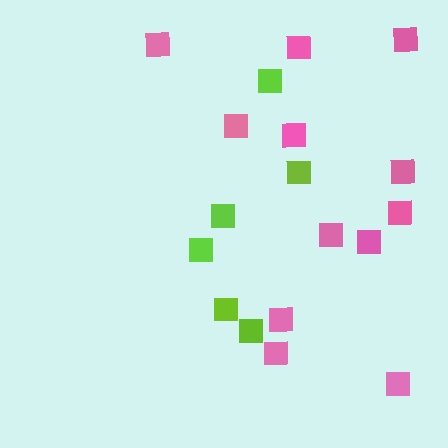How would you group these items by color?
There are 2 groups: one group of lime squares (6) and one group of pink squares (12).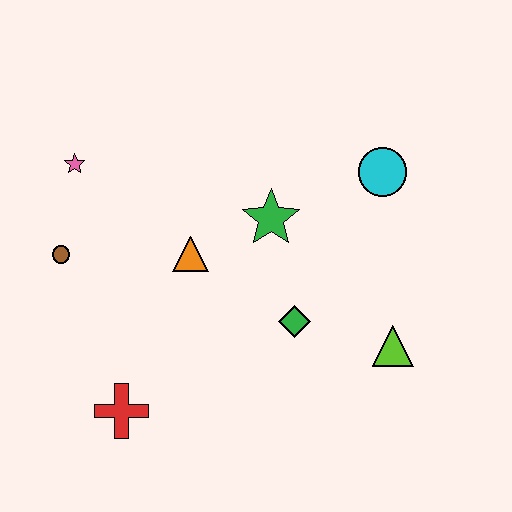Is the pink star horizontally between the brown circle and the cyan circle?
Yes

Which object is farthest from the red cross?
The cyan circle is farthest from the red cross.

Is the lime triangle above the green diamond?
No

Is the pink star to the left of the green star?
Yes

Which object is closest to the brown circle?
The pink star is closest to the brown circle.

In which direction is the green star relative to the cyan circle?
The green star is to the left of the cyan circle.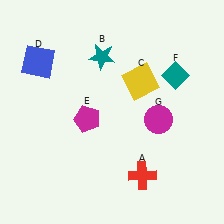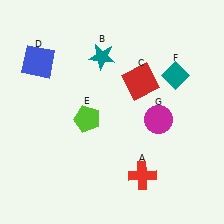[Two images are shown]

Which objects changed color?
C changed from yellow to red. E changed from magenta to lime.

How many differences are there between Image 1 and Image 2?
There are 2 differences between the two images.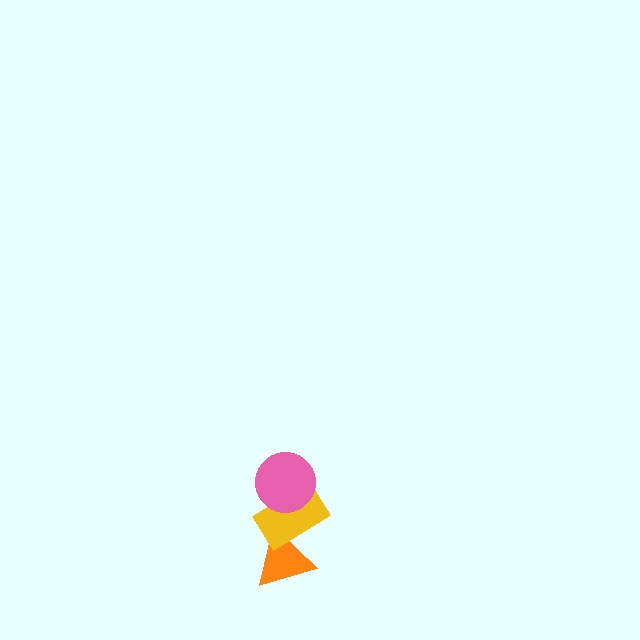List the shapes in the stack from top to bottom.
From top to bottom: the pink circle, the yellow rectangle, the orange triangle.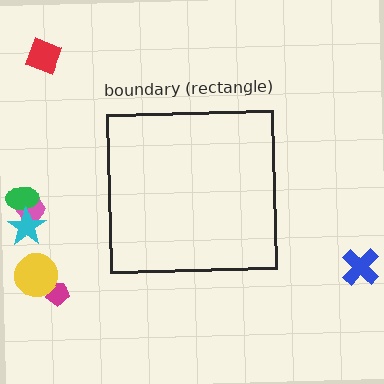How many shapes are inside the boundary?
0 inside, 7 outside.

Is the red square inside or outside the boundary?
Outside.